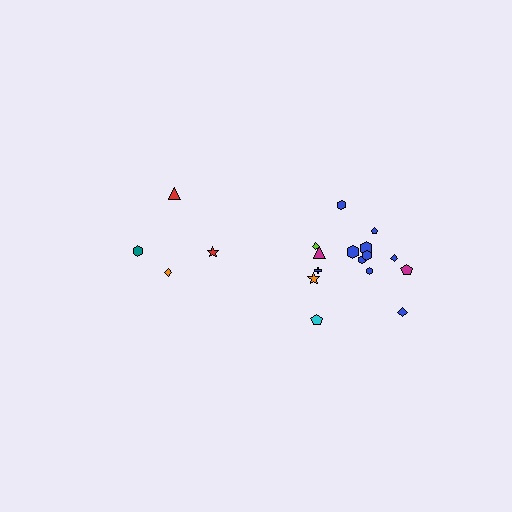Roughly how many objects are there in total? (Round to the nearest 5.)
Roughly 20 objects in total.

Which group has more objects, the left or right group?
The right group.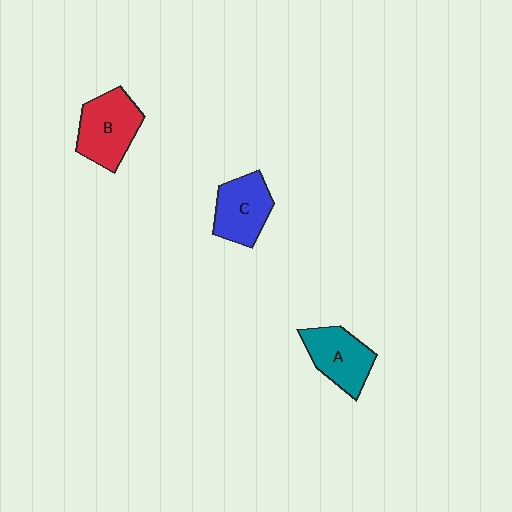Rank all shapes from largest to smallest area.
From largest to smallest: B (red), A (teal), C (blue).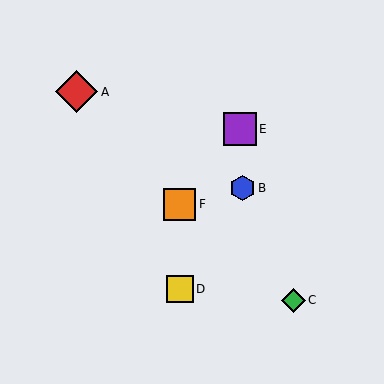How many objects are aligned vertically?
2 objects (D, F) are aligned vertically.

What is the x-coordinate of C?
Object C is at x≈293.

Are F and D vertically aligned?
Yes, both are at x≈180.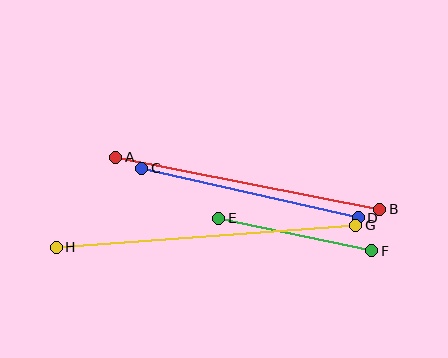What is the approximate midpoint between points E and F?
The midpoint is at approximately (295, 234) pixels.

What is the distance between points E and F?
The distance is approximately 156 pixels.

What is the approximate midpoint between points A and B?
The midpoint is at approximately (248, 183) pixels.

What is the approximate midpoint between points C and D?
The midpoint is at approximately (250, 193) pixels.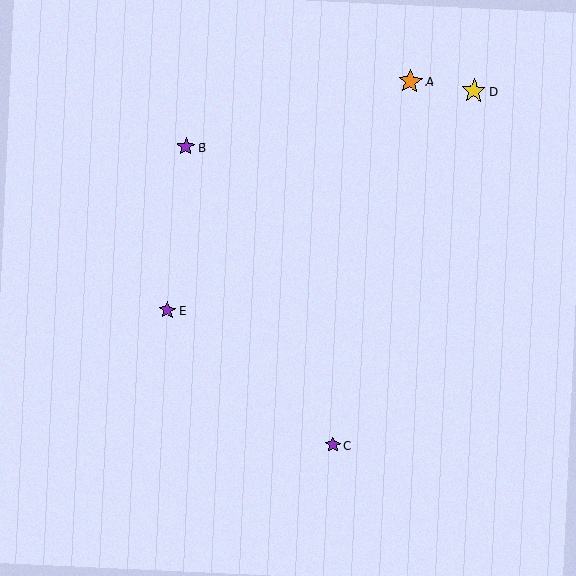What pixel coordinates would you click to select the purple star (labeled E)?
Click at (167, 310) to select the purple star E.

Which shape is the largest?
The orange star (labeled A) is the largest.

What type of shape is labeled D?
Shape D is a yellow star.